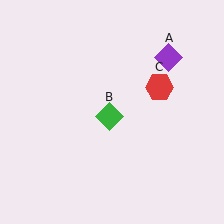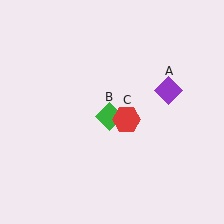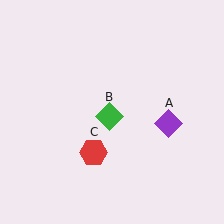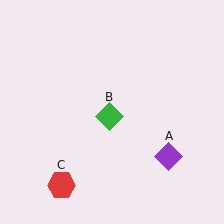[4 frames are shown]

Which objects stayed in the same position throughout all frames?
Green diamond (object B) remained stationary.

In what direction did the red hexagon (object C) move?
The red hexagon (object C) moved down and to the left.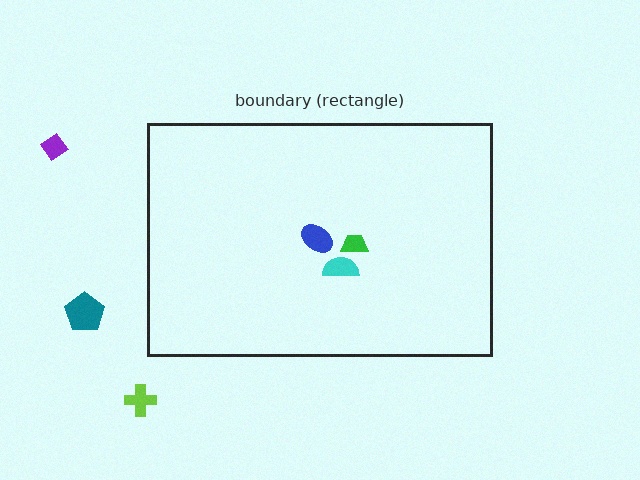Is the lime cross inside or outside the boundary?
Outside.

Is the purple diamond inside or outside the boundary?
Outside.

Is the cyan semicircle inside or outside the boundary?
Inside.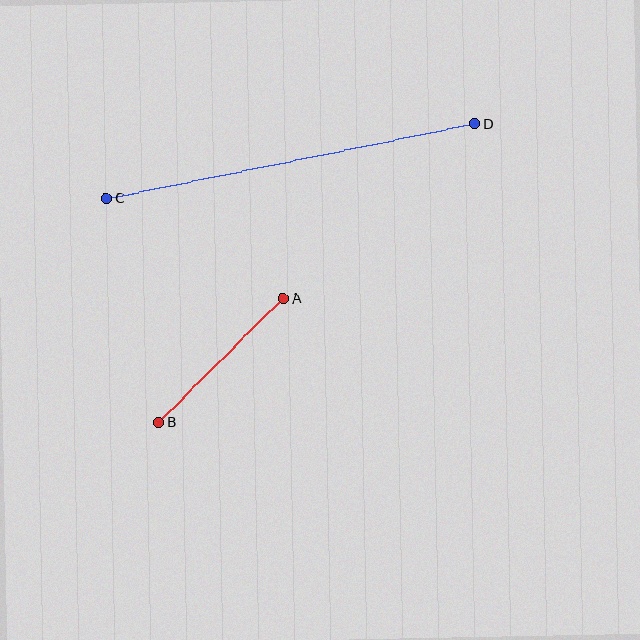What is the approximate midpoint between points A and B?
The midpoint is at approximately (221, 360) pixels.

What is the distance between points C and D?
The distance is approximately 376 pixels.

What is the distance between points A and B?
The distance is approximately 176 pixels.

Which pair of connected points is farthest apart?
Points C and D are farthest apart.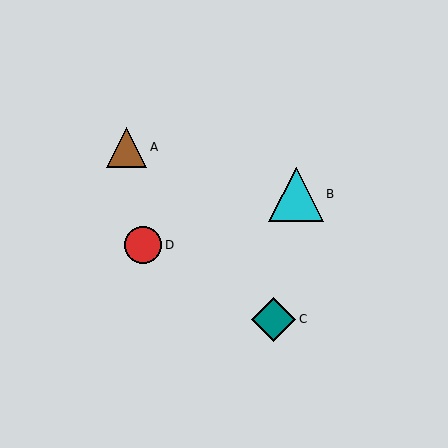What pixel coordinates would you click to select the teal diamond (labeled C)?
Click at (274, 319) to select the teal diamond C.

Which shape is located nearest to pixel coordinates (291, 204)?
The cyan triangle (labeled B) at (296, 194) is nearest to that location.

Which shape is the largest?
The cyan triangle (labeled B) is the largest.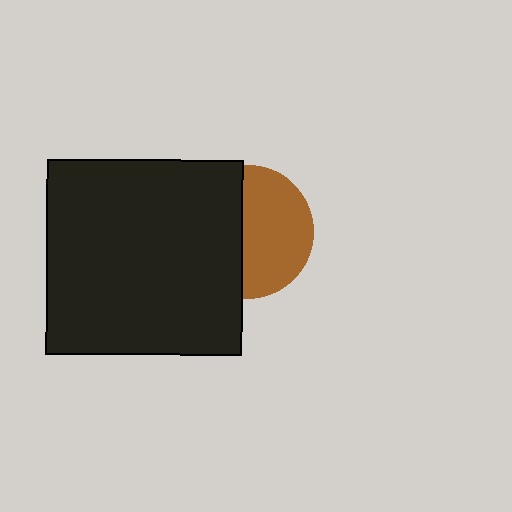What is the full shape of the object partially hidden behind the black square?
The partially hidden object is a brown circle.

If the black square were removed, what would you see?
You would see the complete brown circle.